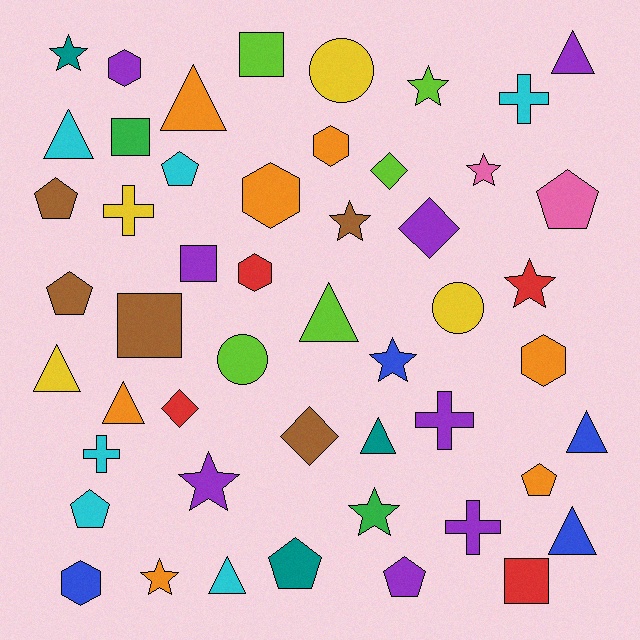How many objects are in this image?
There are 50 objects.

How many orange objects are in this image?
There are 7 orange objects.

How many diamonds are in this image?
There are 4 diamonds.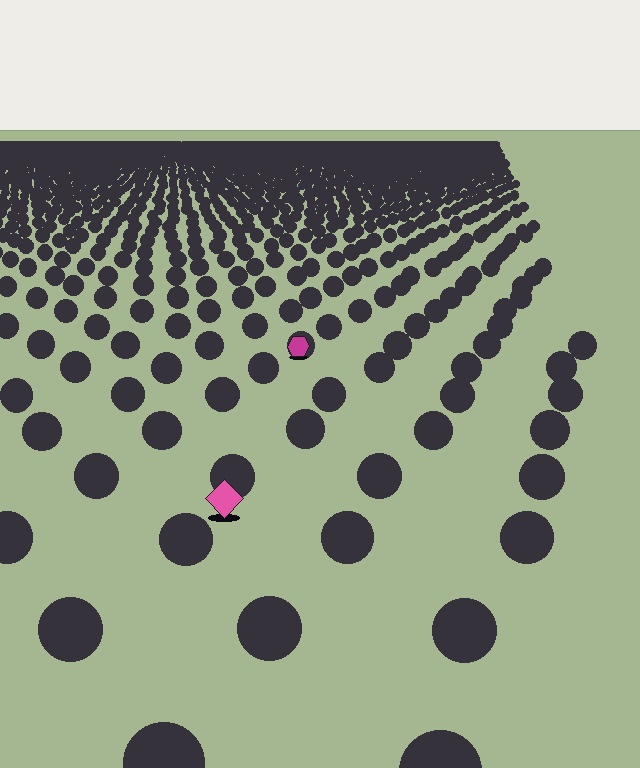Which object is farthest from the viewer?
The magenta hexagon is farthest from the viewer. It appears smaller and the ground texture around it is denser.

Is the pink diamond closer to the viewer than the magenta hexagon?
Yes. The pink diamond is closer — you can tell from the texture gradient: the ground texture is coarser near it.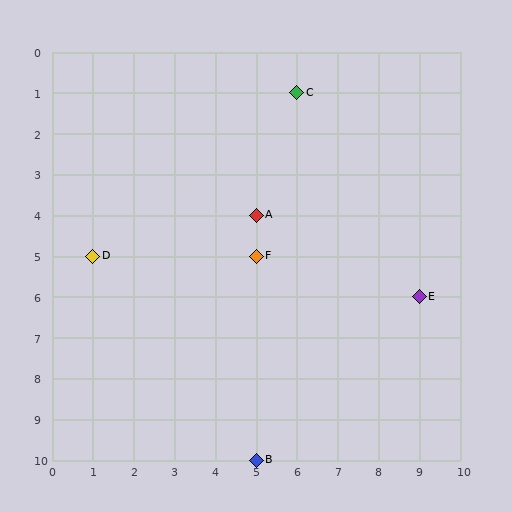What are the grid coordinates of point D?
Point D is at grid coordinates (1, 5).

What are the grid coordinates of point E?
Point E is at grid coordinates (9, 6).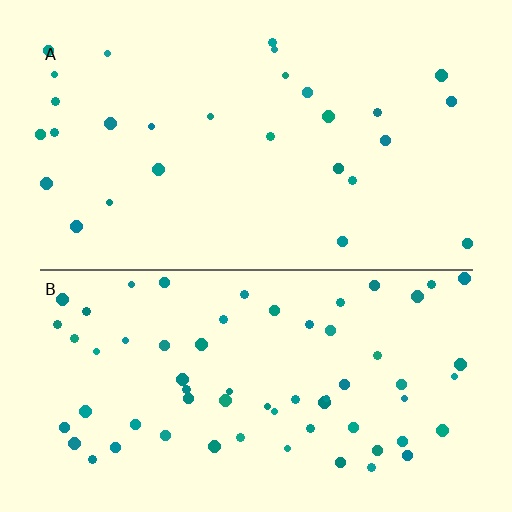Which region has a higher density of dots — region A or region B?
B (the bottom).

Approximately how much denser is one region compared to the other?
Approximately 2.3× — region B over region A.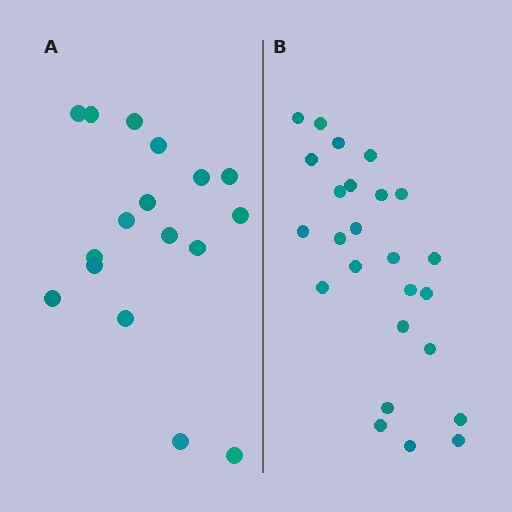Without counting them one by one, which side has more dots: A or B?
Region B (the right region) has more dots.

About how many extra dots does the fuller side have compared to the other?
Region B has roughly 8 or so more dots than region A.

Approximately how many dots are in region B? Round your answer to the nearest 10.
About 20 dots. (The exact count is 25, which rounds to 20.)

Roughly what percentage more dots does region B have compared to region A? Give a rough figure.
About 45% more.